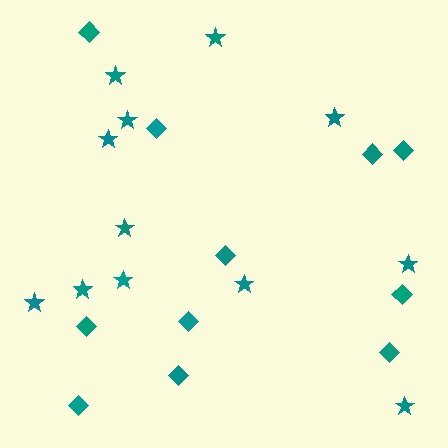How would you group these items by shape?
There are 2 groups: one group of stars (12) and one group of diamonds (11).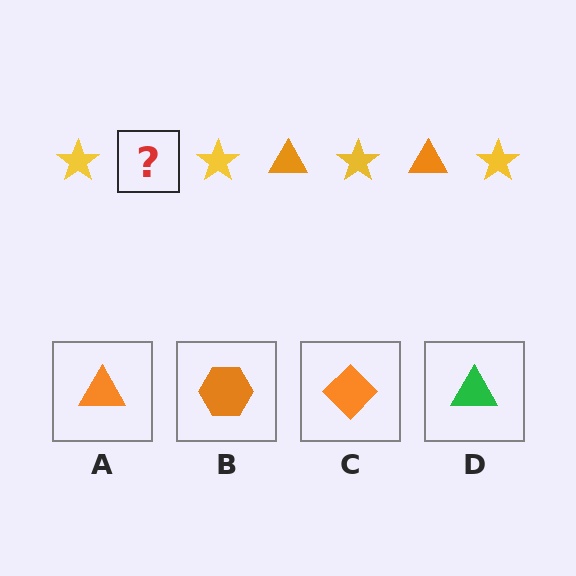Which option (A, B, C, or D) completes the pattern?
A.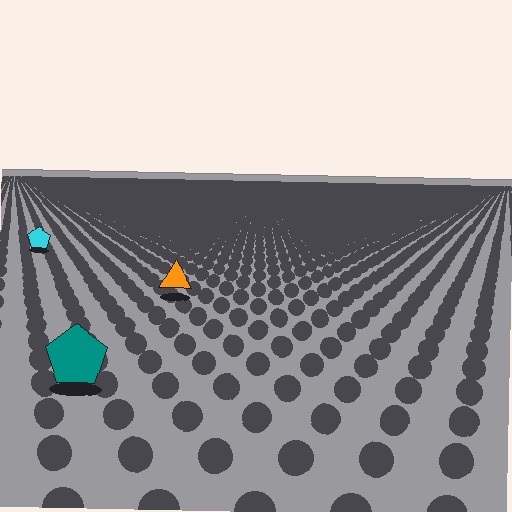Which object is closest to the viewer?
The teal pentagon is closest. The texture marks near it are larger and more spread out.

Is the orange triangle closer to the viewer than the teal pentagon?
No. The teal pentagon is closer — you can tell from the texture gradient: the ground texture is coarser near it.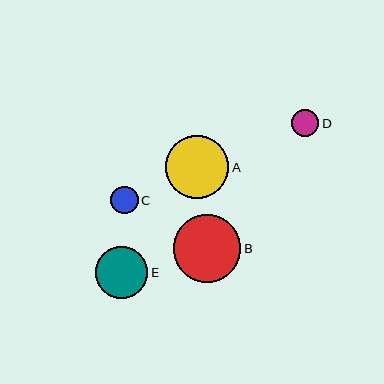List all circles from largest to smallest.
From largest to smallest: B, A, E, C, D.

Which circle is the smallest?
Circle D is the smallest with a size of approximately 27 pixels.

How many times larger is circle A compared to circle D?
Circle A is approximately 2.3 times the size of circle D.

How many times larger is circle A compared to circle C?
Circle A is approximately 2.3 times the size of circle C.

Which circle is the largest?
Circle B is the largest with a size of approximately 68 pixels.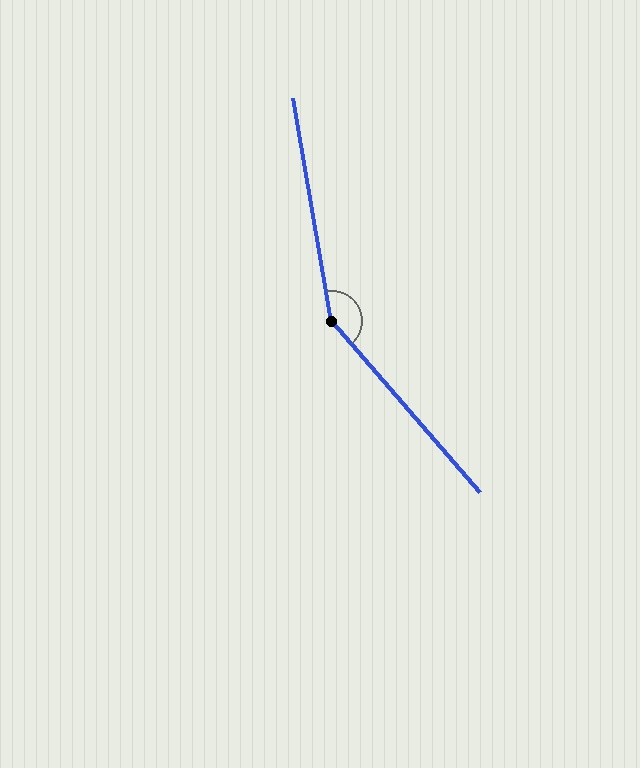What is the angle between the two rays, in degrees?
Approximately 149 degrees.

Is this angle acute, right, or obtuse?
It is obtuse.